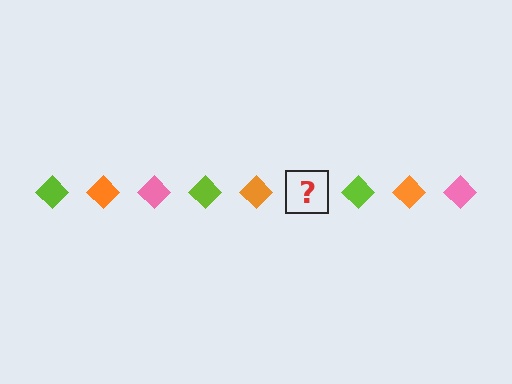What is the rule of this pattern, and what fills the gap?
The rule is that the pattern cycles through lime, orange, pink diamonds. The gap should be filled with a pink diamond.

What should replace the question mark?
The question mark should be replaced with a pink diamond.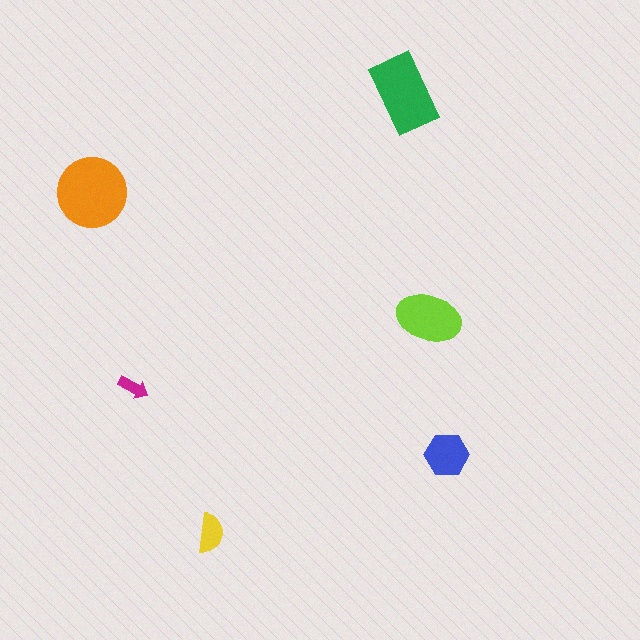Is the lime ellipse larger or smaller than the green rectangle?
Smaller.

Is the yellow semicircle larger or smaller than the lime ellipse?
Smaller.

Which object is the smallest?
The magenta arrow.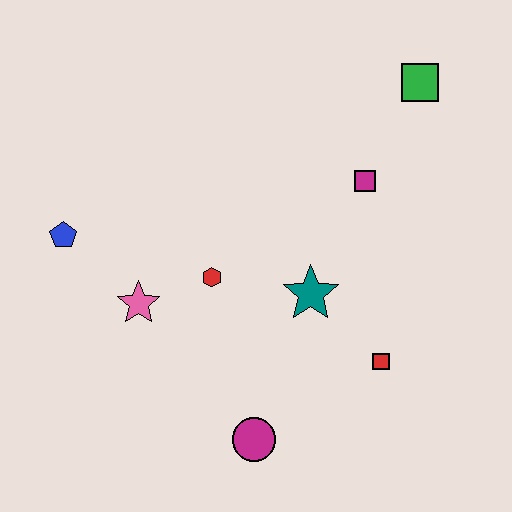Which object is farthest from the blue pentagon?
The green square is farthest from the blue pentagon.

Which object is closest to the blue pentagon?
The pink star is closest to the blue pentagon.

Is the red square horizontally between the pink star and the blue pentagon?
No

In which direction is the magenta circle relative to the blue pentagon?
The magenta circle is below the blue pentagon.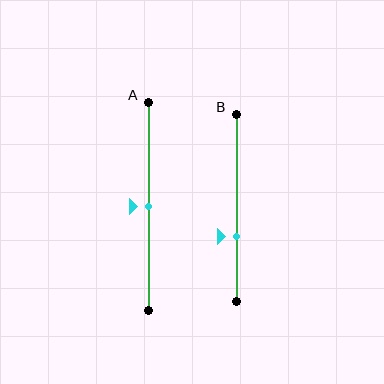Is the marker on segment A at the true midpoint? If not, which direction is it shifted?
Yes, the marker on segment A is at the true midpoint.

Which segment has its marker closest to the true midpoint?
Segment A has its marker closest to the true midpoint.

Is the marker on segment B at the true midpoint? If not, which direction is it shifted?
No, the marker on segment B is shifted downward by about 15% of the segment length.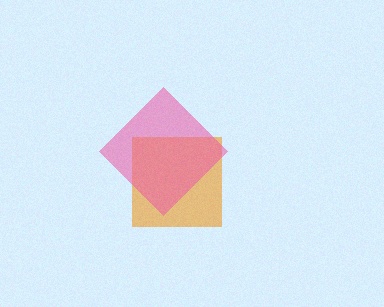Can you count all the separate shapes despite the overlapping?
Yes, there are 2 separate shapes.